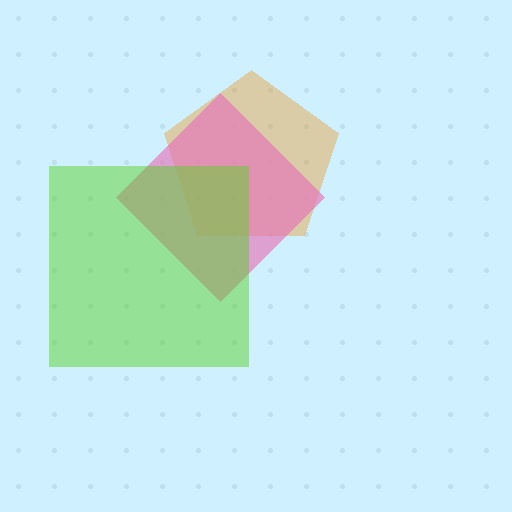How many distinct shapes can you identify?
There are 3 distinct shapes: an orange pentagon, a pink diamond, a lime square.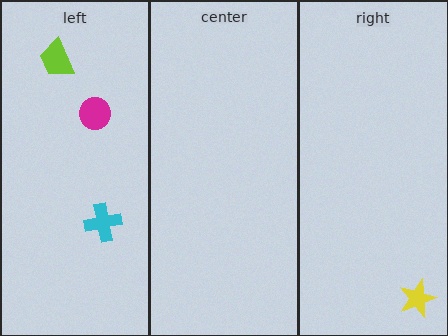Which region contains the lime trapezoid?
The left region.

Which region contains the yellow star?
The right region.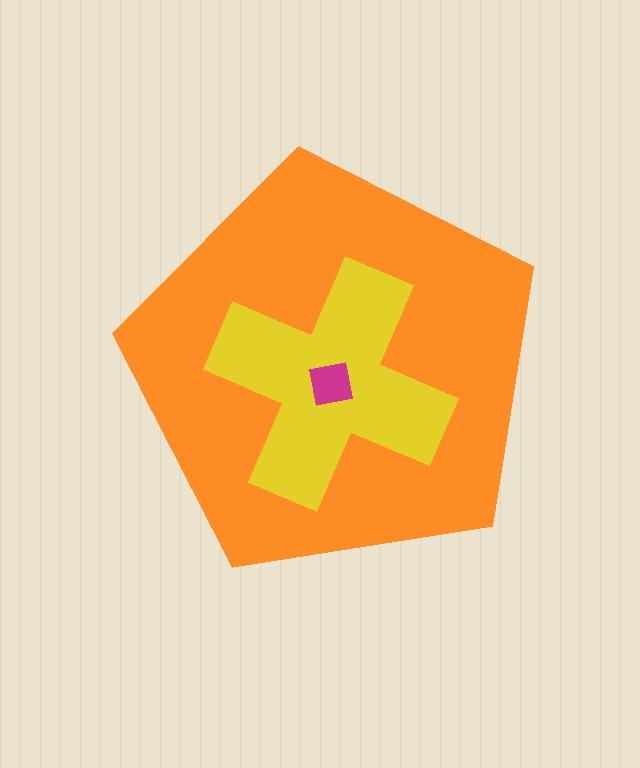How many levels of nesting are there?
3.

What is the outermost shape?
The orange pentagon.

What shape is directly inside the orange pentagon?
The yellow cross.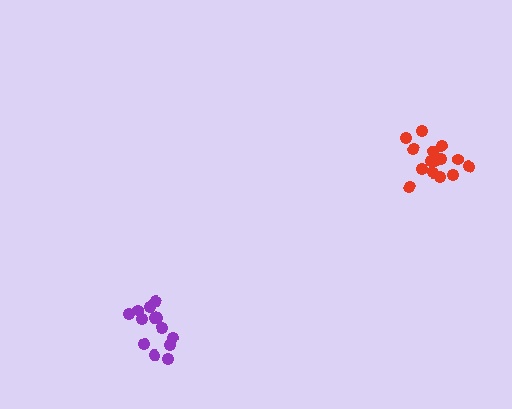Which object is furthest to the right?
The red cluster is rightmost.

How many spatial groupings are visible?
There are 2 spatial groupings.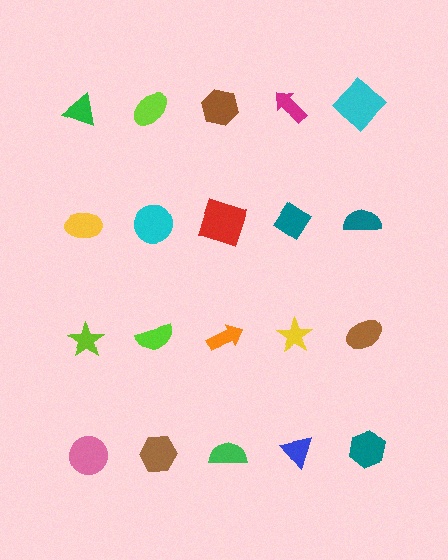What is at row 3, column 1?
A lime star.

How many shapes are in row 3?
5 shapes.